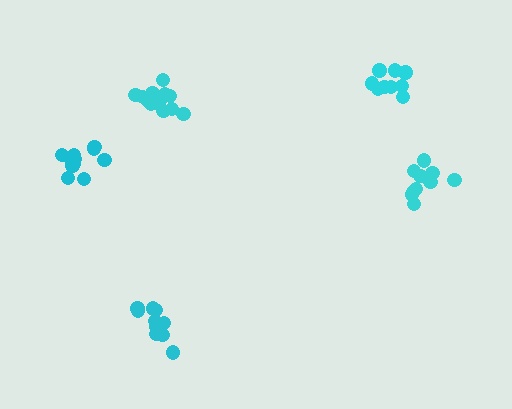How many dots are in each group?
Group 1: 10 dots, Group 2: 9 dots, Group 3: 13 dots, Group 4: 10 dots, Group 5: 11 dots (53 total).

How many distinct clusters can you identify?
There are 5 distinct clusters.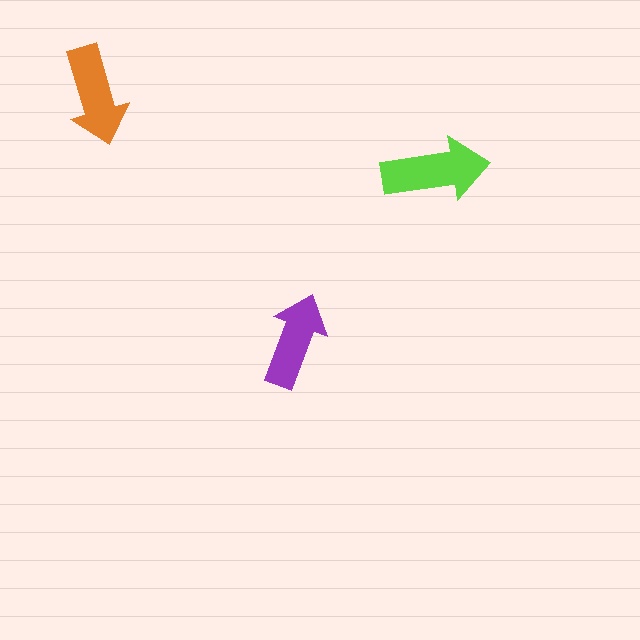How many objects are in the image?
There are 3 objects in the image.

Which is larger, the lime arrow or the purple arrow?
The lime one.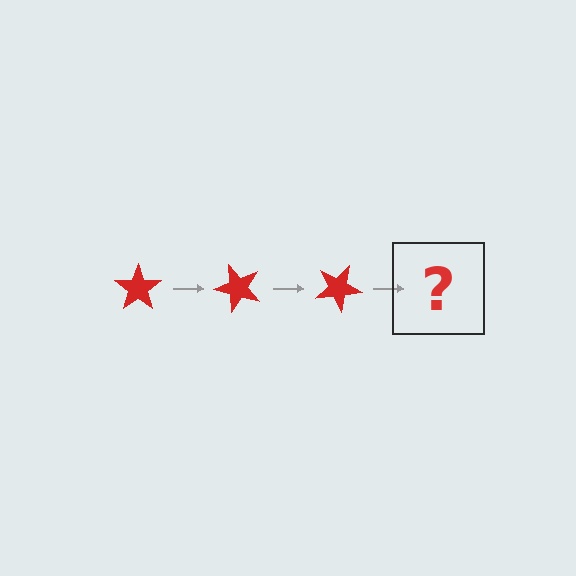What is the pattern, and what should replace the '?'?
The pattern is that the star rotates 50 degrees each step. The '?' should be a red star rotated 150 degrees.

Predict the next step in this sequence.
The next step is a red star rotated 150 degrees.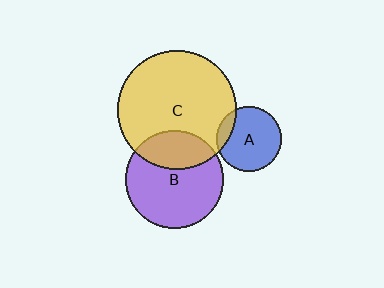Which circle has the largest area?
Circle C (yellow).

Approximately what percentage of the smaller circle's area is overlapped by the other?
Approximately 15%.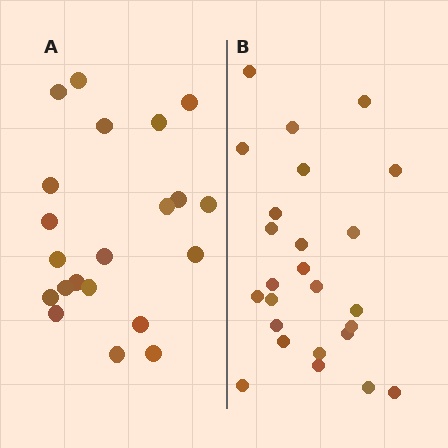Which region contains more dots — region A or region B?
Region B (the right region) has more dots.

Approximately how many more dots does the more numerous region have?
Region B has about 4 more dots than region A.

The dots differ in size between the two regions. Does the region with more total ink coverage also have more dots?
No. Region A has more total ink coverage because its dots are larger, but region B actually contains more individual dots. Total area can be misleading — the number of items is what matters here.